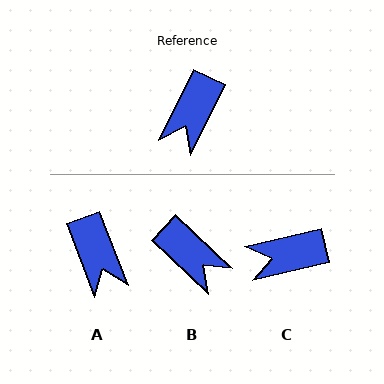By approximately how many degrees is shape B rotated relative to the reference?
Approximately 72 degrees counter-clockwise.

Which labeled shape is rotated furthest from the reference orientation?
B, about 72 degrees away.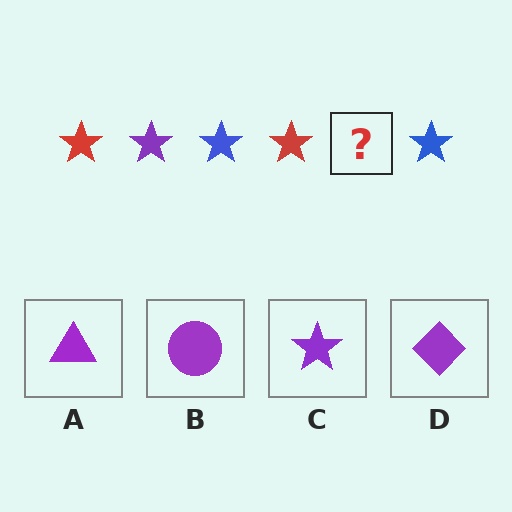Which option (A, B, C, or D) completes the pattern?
C.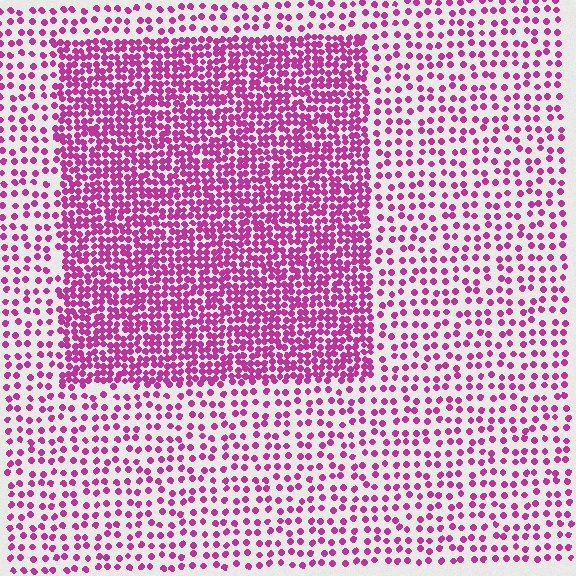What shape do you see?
I see a rectangle.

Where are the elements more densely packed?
The elements are more densely packed inside the rectangle boundary.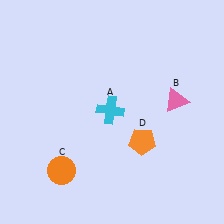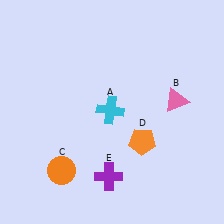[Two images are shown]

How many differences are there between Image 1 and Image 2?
There is 1 difference between the two images.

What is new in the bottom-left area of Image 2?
A purple cross (E) was added in the bottom-left area of Image 2.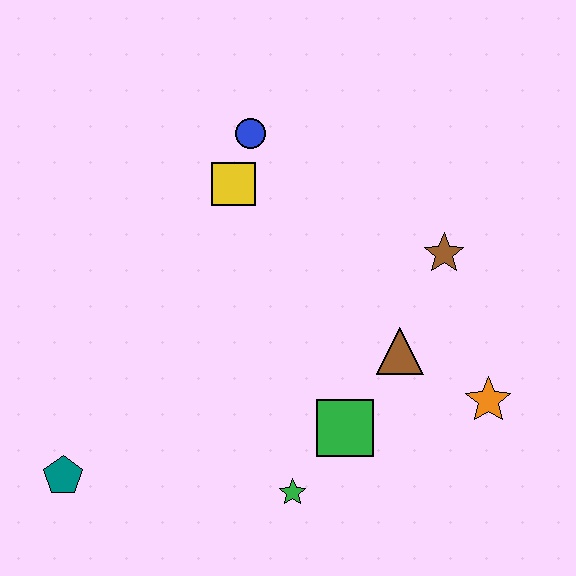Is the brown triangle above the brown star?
No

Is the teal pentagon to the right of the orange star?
No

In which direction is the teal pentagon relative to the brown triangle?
The teal pentagon is to the left of the brown triangle.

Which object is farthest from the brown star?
The teal pentagon is farthest from the brown star.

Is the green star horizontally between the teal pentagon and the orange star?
Yes